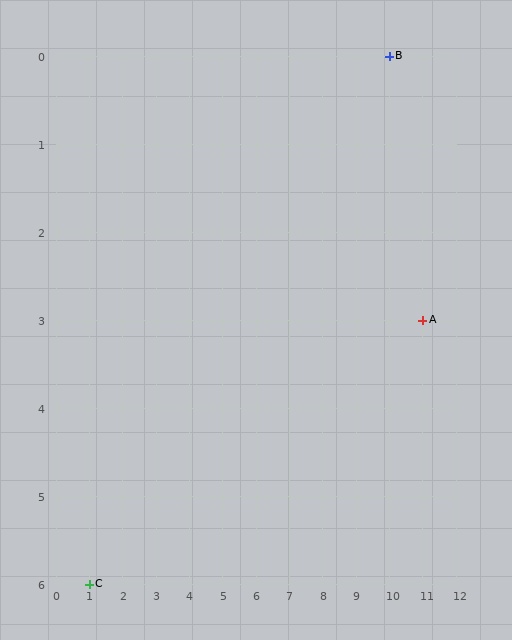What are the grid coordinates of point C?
Point C is at grid coordinates (1, 6).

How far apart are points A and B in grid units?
Points A and B are 1 column and 3 rows apart (about 3.2 grid units diagonally).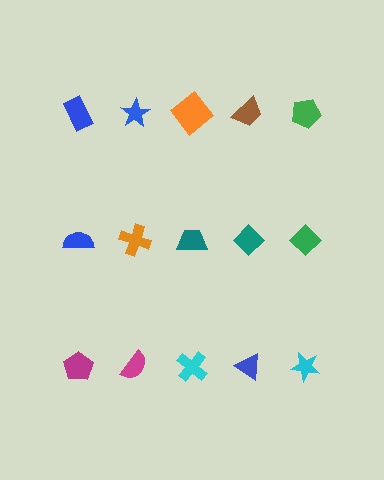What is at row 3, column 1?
A magenta pentagon.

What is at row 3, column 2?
A magenta semicircle.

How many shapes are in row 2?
5 shapes.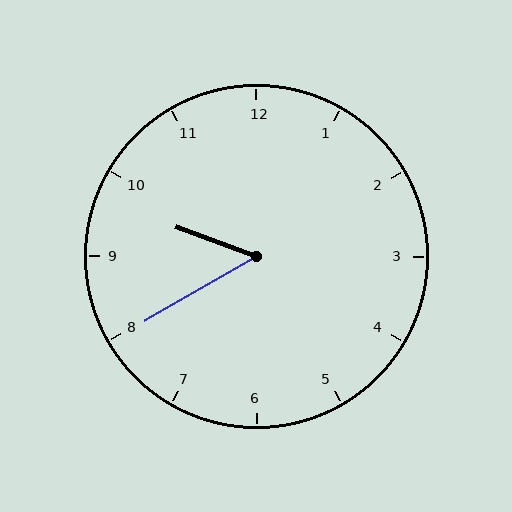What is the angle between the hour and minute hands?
Approximately 50 degrees.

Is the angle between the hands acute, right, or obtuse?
It is acute.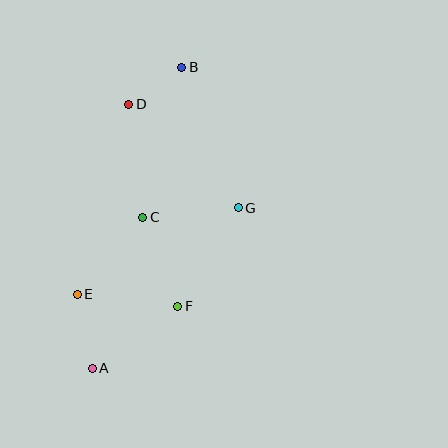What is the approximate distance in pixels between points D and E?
The distance between D and E is approximately 197 pixels.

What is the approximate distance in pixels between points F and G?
The distance between F and G is approximately 116 pixels.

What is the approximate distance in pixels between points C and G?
The distance between C and G is approximately 96 pixels.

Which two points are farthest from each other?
Points A and B are farthest from each other.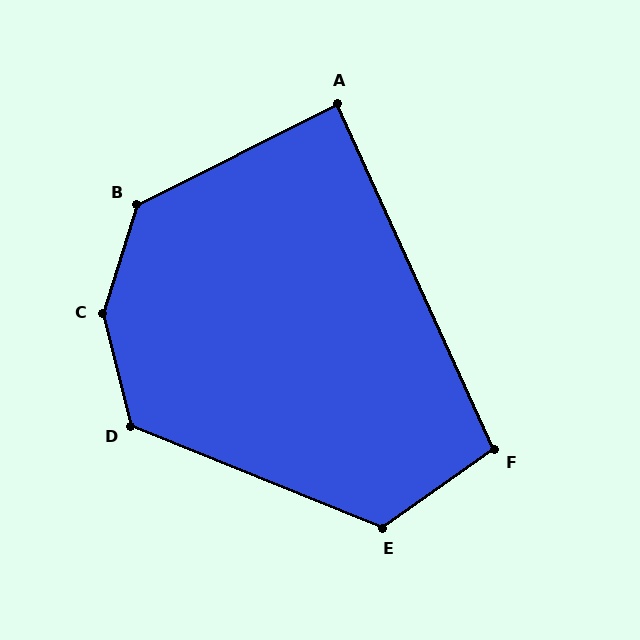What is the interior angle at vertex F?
Approximately 101 degrees (obtuse).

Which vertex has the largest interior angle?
C, at approximately 149 degrees.